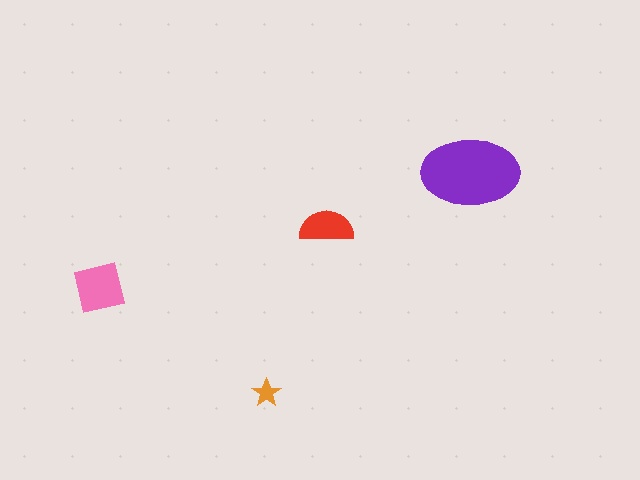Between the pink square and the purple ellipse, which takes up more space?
The purple ellipse.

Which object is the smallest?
The orange star.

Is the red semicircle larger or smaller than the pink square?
Smaller.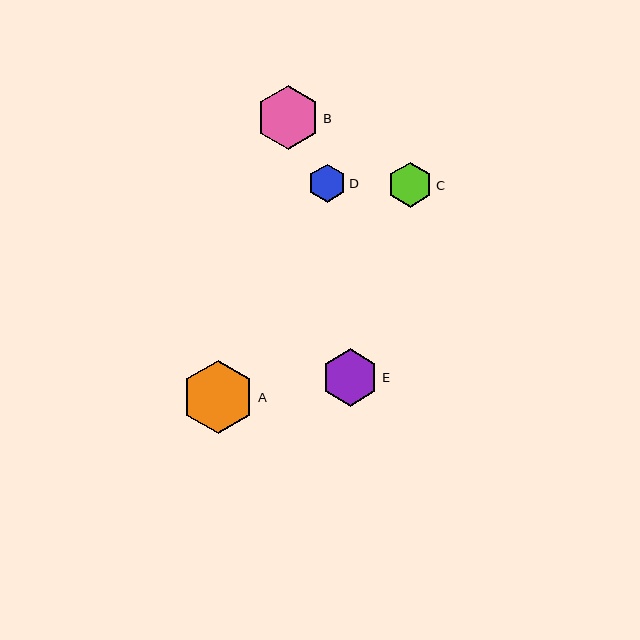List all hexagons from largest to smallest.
From largest to smallest: A, B, E, C, D.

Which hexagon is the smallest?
Hexagon D is the smallest with a size of approximately 38 pixels.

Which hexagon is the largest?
Hexagon A is the largest with a size of approximately 72 pixels.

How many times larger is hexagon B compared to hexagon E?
Hexagon B is approximately 1.1 times the size of hexagon E.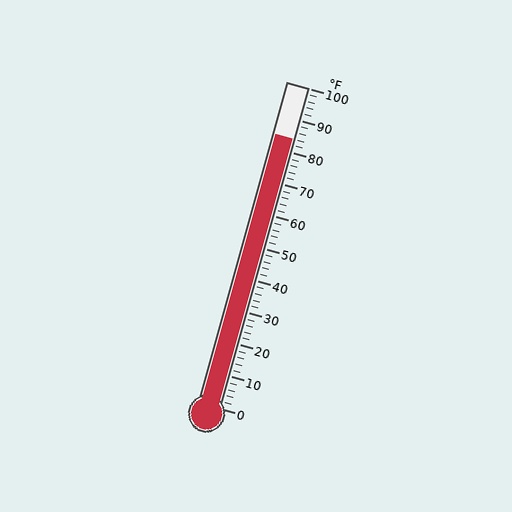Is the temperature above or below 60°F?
The temperature is above 60°F.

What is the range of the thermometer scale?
The thermometer scale ranges from 0°F to 100°F.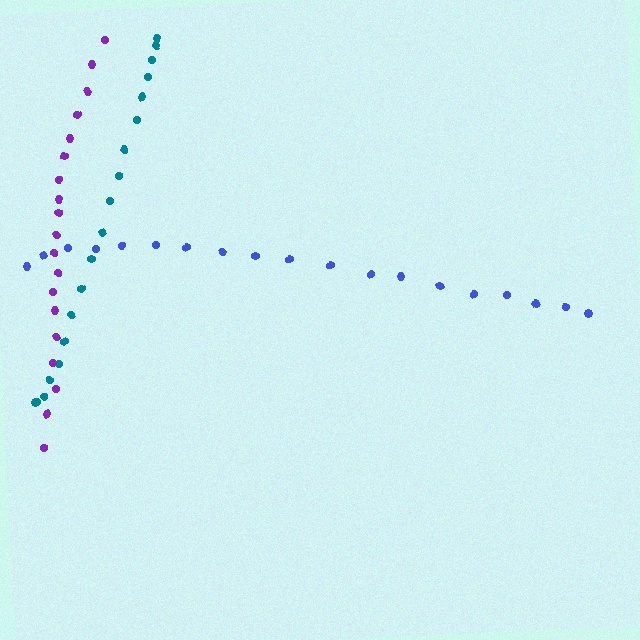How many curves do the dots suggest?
There are 3 distinct paths.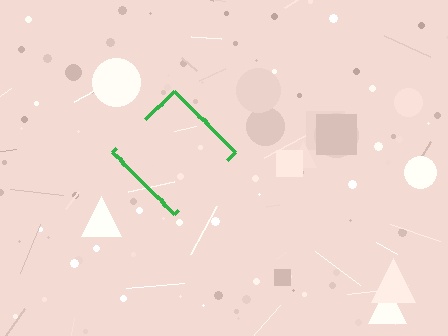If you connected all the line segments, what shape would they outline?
They would outline a diamond.